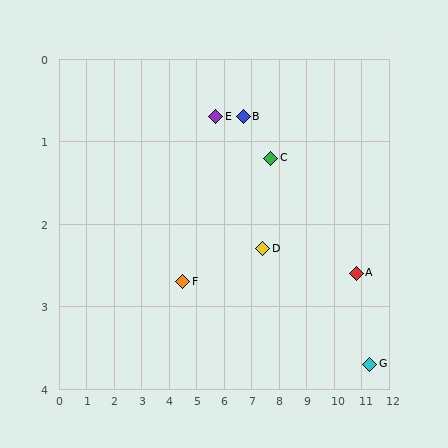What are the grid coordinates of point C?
Point C is at approximately (7.7, 1.2).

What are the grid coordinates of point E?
Point E is at approximately (5.7, 0.7).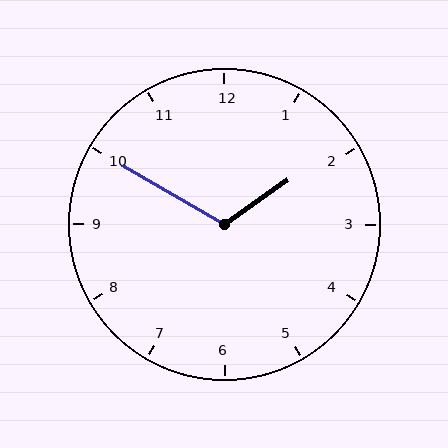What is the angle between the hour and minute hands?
Approximately 115 degrees.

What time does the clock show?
1:50.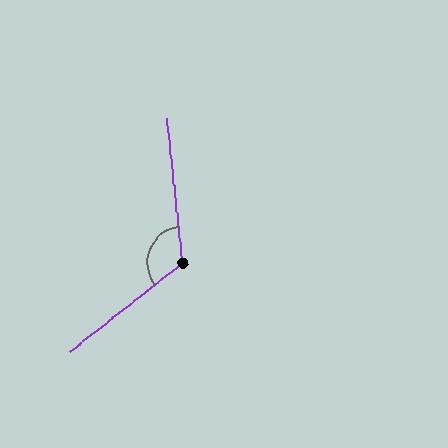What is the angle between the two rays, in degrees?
Approximately 122 degrees.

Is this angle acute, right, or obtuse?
It is obtuse.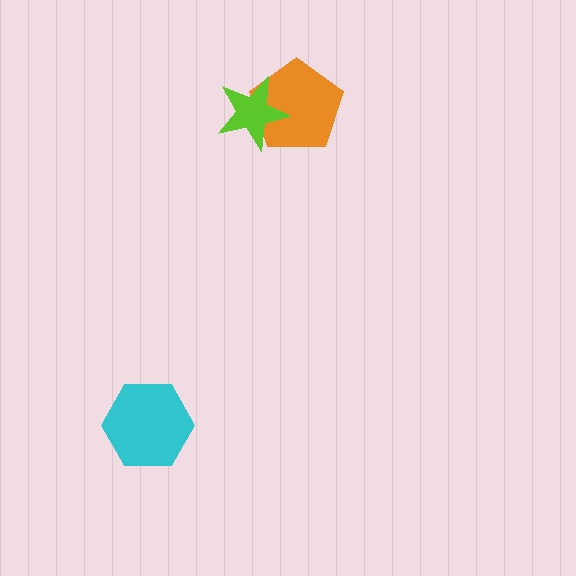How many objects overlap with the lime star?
1 object overlaps with the lime star.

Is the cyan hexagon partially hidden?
No, no other shape covers it.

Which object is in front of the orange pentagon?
The lime star is in front of the orange pentagon.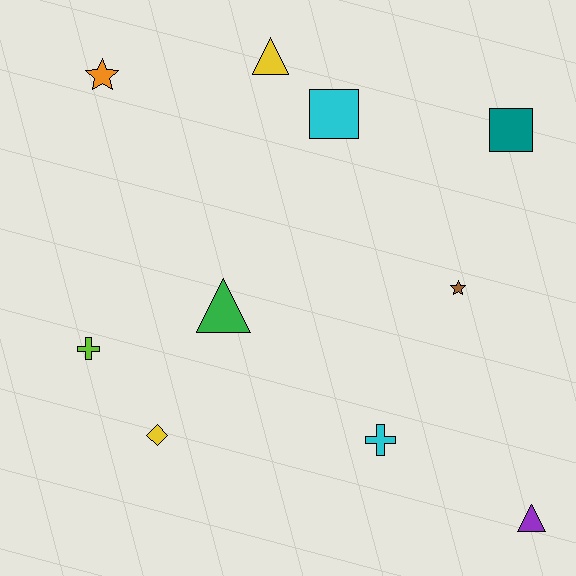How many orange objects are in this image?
There is 1 orange object.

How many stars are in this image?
There are 2 stars.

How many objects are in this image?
There are 10 objects.